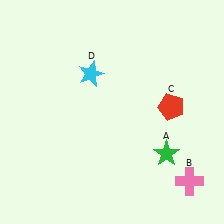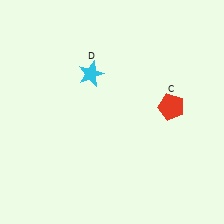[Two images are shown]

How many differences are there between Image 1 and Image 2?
There are 2 differences between the two images.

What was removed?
The pink cross (B), the green star (A) were removed in Image 2.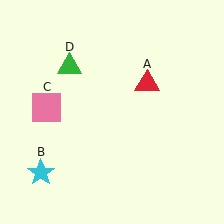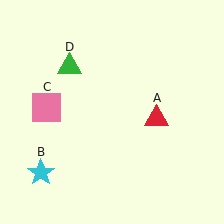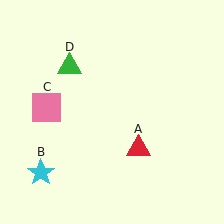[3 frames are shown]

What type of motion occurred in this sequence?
The red triangle (object A) rotated clockwise around the center of the scene.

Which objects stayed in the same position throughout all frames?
Cyan star (object B) and pink square (object C) and green triangle (object D) remained stationary.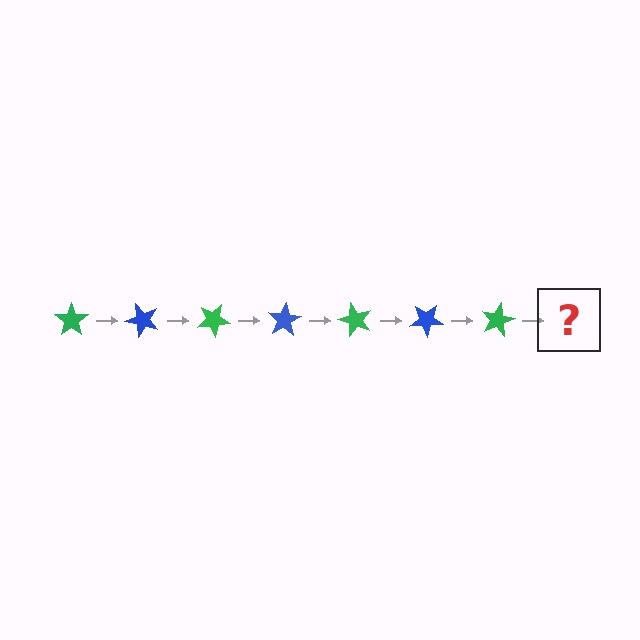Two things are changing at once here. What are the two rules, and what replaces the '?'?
The two rules are that it rotates 50 degrees each step and the color cycles through green and blue. The '?' should be a blue star, rotated 350 degrees from the start.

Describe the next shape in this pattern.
It should be a blue star, rotated 350 degrees from the start.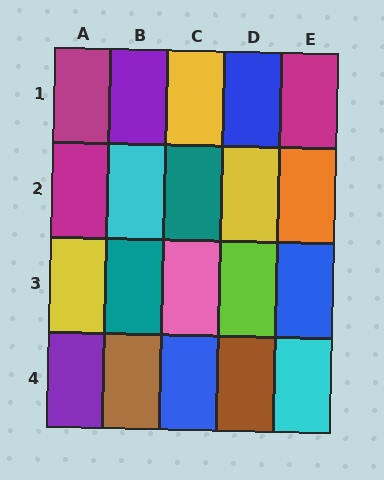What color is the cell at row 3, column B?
Teal.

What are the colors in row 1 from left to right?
Magenta, purple, yellow, blue, magenta.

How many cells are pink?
1 cell is pink.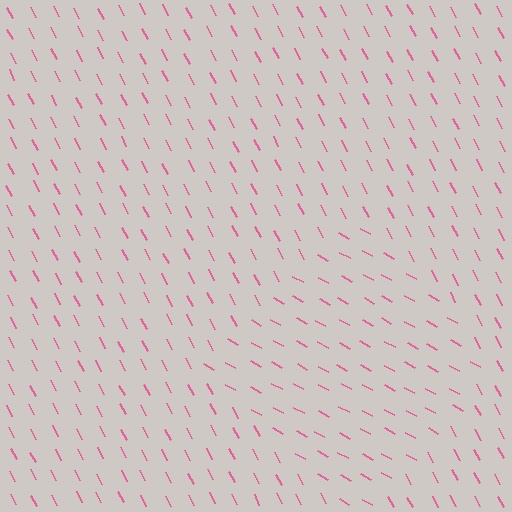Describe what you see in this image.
The image is filled with small pink line segments. A diamond region in the image has lines oriented differently from the surrounding lines, creating a visible texture boundary.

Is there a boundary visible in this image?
Yes, there is a texture boundary formed by a change in line orientation.